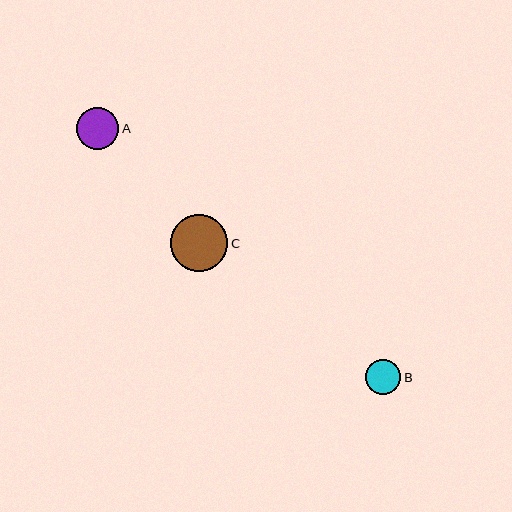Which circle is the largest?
Circle C is the largest with a size of approximately 57 pixels.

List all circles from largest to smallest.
From largest to smallest: C, A, B.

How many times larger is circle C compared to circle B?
Circle C is approximately 1.6 times the size of circle B.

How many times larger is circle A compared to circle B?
Circle A is approximately 1.2 times the size of circle B.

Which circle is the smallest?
Circle B is the smallest with a size of approximately 35 pixels.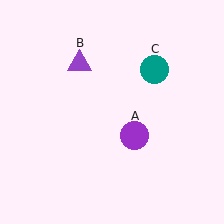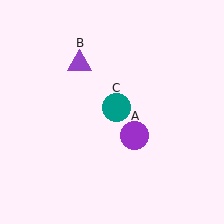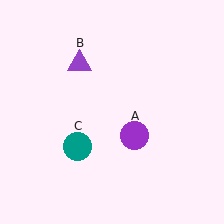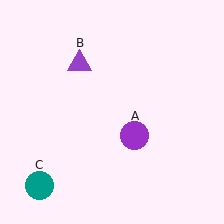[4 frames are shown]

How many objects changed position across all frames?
1 object changed position: teal circle (object C).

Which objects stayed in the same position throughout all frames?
Purple circle (object A) and purple triangle (object B) remained stationary.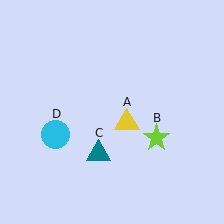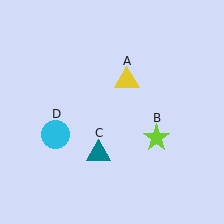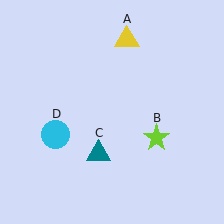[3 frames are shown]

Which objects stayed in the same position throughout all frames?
Lime star (object B) and teal triangle (object C) and cyan circle (object D) remained stationary.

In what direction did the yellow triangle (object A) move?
The yellow triangle (object A) moved up.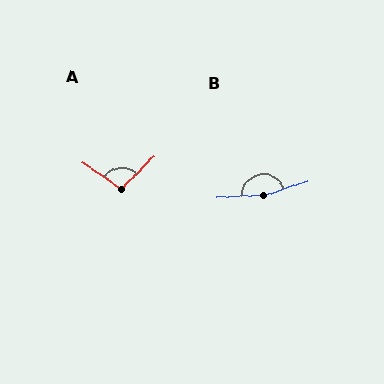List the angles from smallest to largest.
A (100°), B (165°).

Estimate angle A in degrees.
Approximately 100 degrees.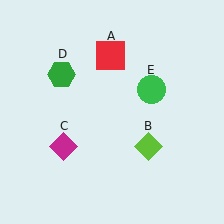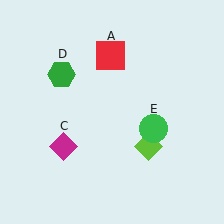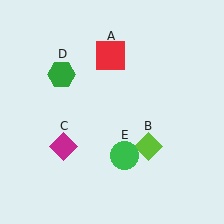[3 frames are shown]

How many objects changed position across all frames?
1 object changed position: green circle (object E).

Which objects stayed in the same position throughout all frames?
Red square (object A) and lime diamond (object B) and magenta diamond (object C) and green hexagon (object D) remained stationary.